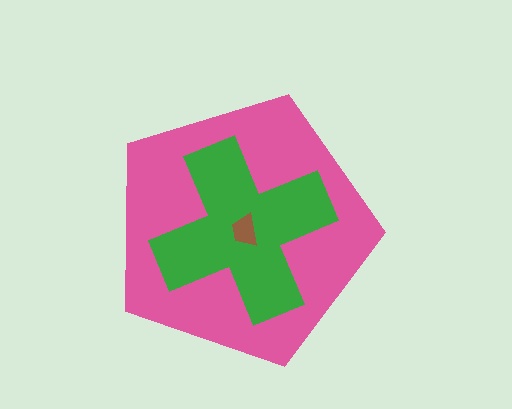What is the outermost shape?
The pink pentagon.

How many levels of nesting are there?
3.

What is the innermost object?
The brown trapezoid.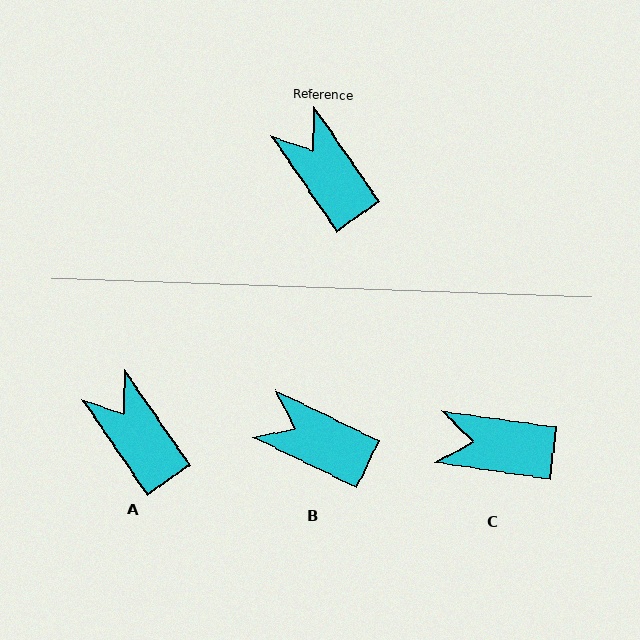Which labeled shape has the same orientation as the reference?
A.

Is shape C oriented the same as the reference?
No, it is off by about 47 degrees.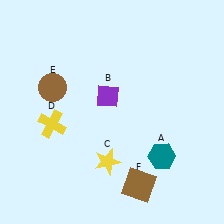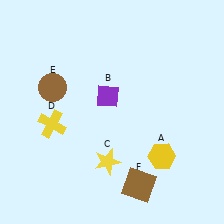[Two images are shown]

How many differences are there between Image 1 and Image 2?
There is 1 difference between the two images.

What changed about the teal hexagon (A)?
In Image 1, A is teal. In Image 2, it changed to yellow.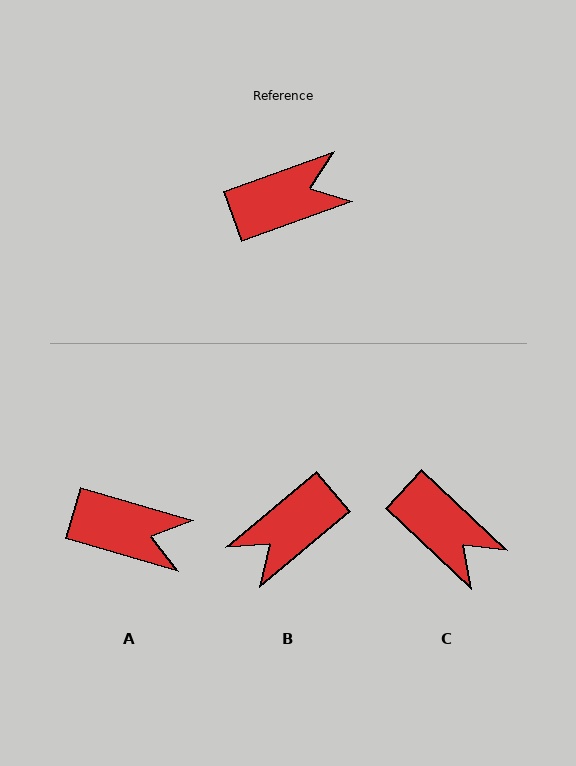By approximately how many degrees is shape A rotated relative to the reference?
Approximately 37 degrees clockwise.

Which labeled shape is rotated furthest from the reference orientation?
B, about 160 degrees away.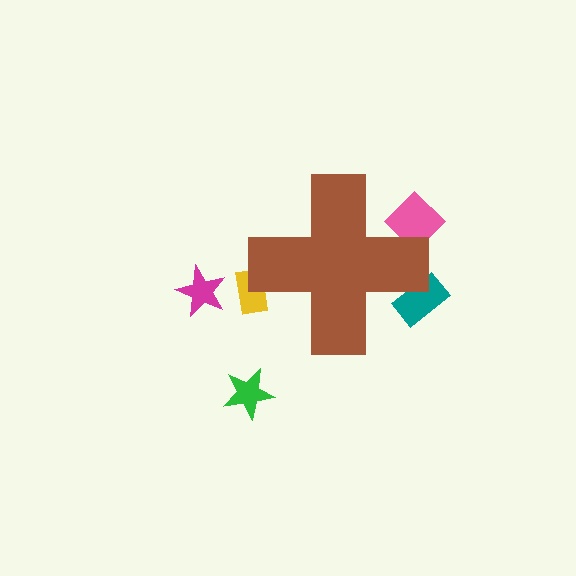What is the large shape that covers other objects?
A brown cross.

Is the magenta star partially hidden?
No, the magenta star is fully visible.